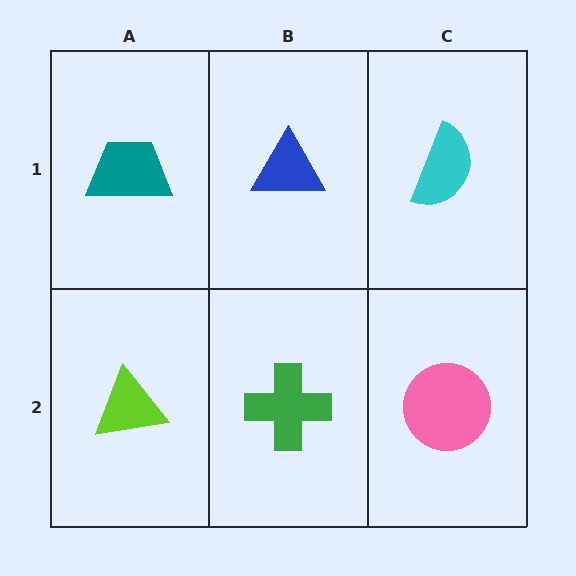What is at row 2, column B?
A green cross.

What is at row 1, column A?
A teal trapezoid.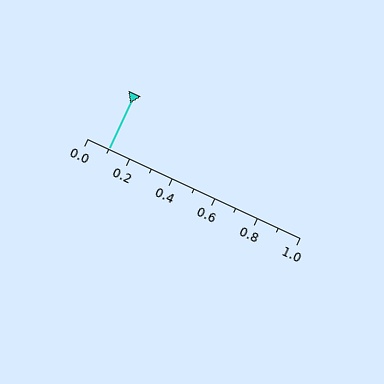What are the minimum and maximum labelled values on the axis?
The axis runs from 0.0 to 1.0.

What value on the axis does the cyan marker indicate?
The marker indicates approximately 0.1.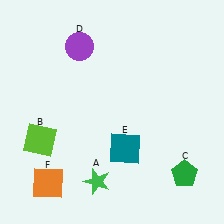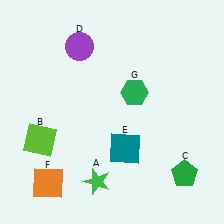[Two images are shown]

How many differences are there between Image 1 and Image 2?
There is 1 difference between the two images.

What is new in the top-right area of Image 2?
A green hexagon (G) was added in the top-right area of Image 2.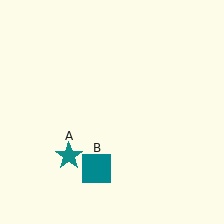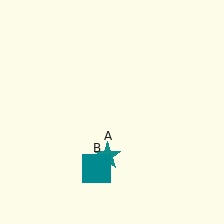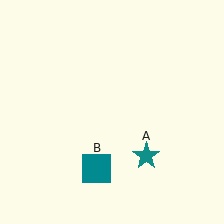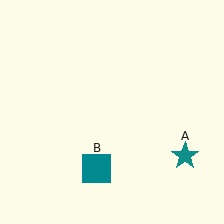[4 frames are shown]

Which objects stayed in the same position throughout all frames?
Teal square (object B) remained stationary.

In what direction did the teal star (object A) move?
The teal star (object A) moved right.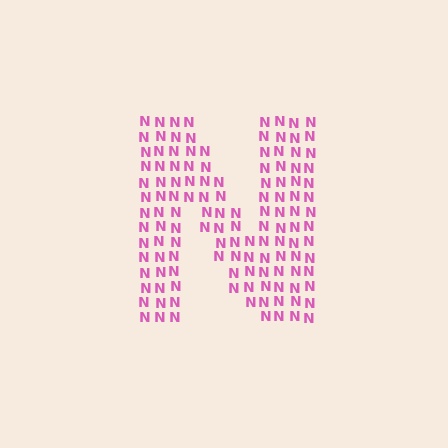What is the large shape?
The large shape is the letter N.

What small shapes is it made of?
It is made of small letter N's.